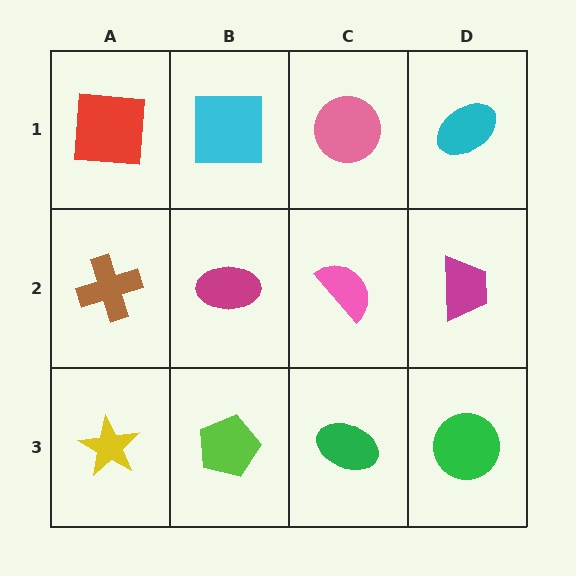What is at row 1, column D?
A cyan ellipse.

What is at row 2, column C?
A pink semicircle.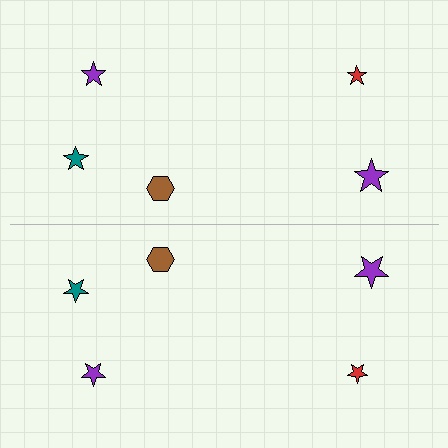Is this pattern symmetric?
Yes, this pattern has bilateral (reflection) symmetry.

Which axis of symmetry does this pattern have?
The pattern has a horizontal axis of symmetry running through the center of the image.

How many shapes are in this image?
There are 10 shapes in this image.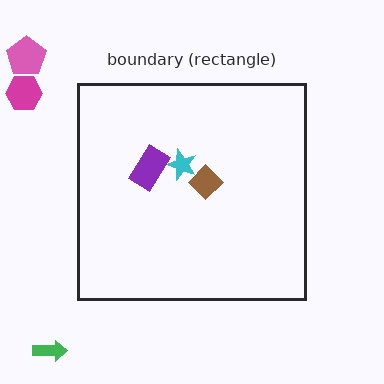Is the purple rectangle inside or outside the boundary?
Inside.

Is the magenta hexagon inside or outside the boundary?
Outside.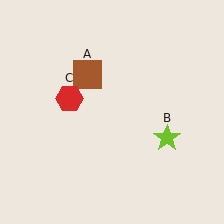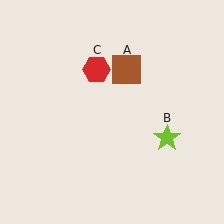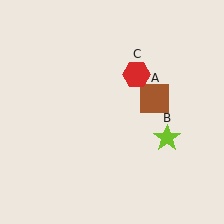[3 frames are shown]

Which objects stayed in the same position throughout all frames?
Lime star (object B) remained stationary.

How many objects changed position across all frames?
2 objects changed position: brown square (object A), red hexagon (object C).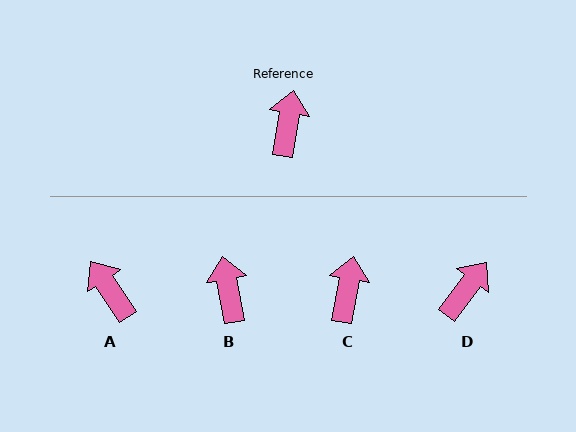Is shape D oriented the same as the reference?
No, it is off by about 27 degrees.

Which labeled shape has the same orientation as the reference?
C.